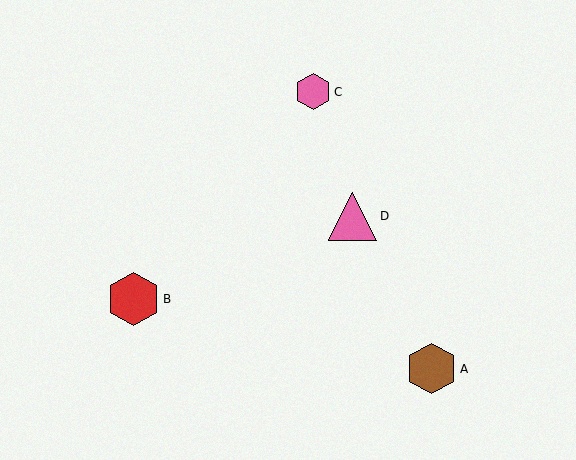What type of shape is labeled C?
Shape C is a pink hexagon.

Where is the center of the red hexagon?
The center of the red hexagon is at (134, 299).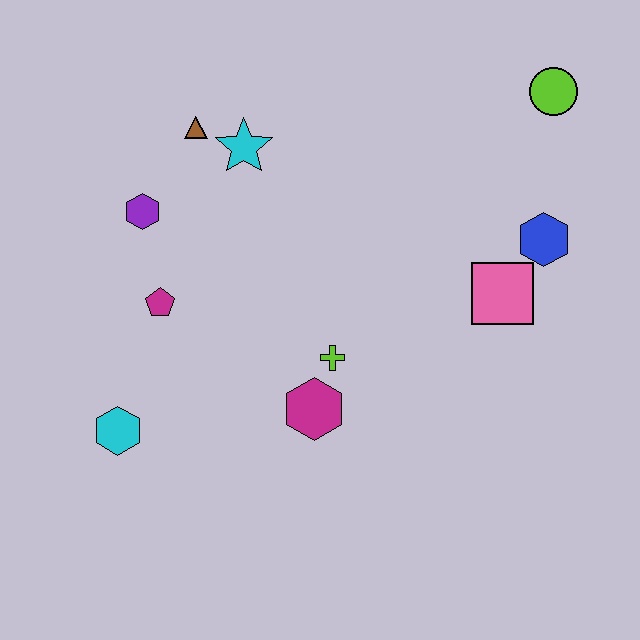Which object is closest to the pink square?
The blue hexagon is closest to the pink square.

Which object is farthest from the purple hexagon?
The lime circle is farthest from the purple hexagon.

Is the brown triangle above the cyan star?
Yes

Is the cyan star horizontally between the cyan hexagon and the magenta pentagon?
No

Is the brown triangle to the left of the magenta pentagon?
No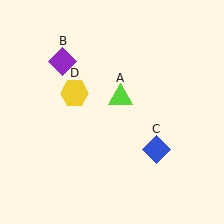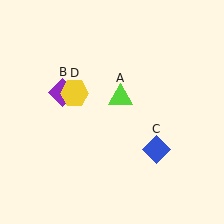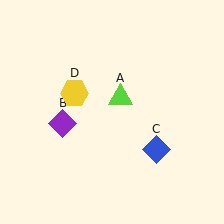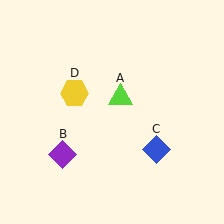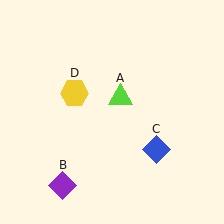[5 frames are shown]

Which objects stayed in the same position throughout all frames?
Lime triangle (object A) and blue diamond (object C) and yellow hexagon (object D) remained stationary.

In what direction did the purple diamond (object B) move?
The purple diamond (object B) moved down.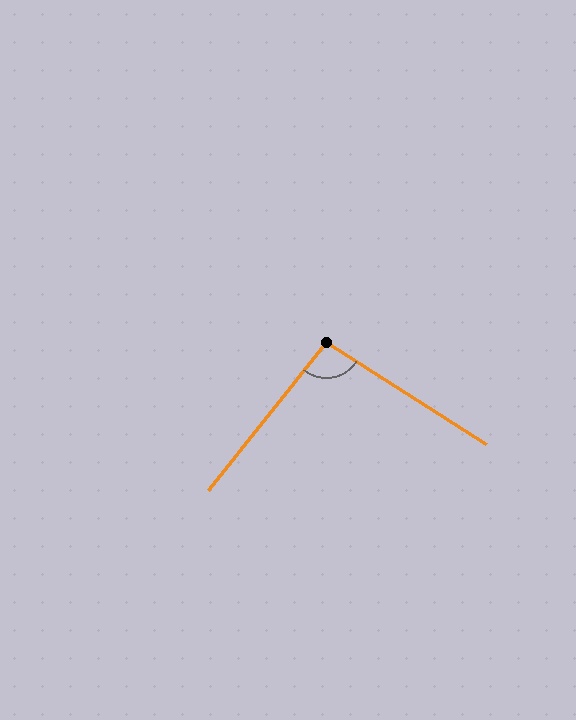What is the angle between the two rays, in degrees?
Approximately 96 degrees.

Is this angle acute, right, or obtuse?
It is obtuse.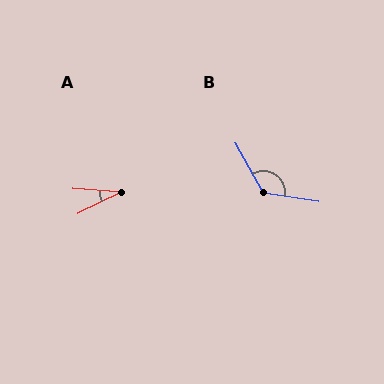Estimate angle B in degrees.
Approximately 128 degrees.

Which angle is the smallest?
A, at approximately 30 degrees.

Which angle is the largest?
B, at approximately 128 degrees.